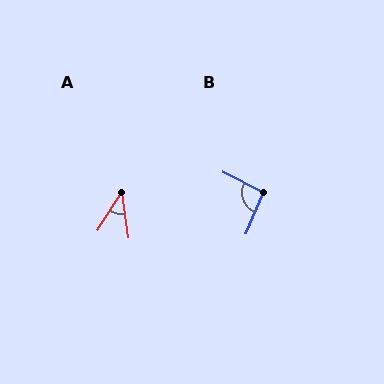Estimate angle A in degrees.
Approximately 41 degrees.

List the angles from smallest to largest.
A (41°), B (94°).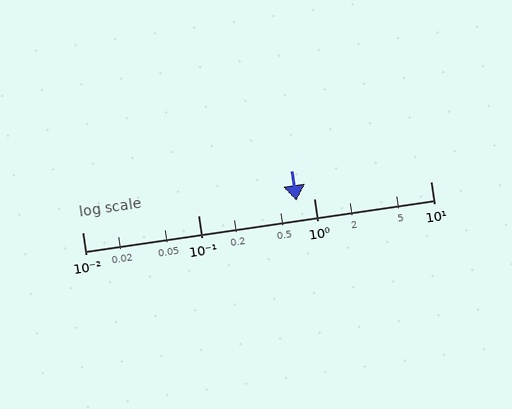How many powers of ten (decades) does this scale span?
The scale spans 3 decades, from 0.01 to 10.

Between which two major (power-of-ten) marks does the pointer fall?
The pointer is between 0.1 and 1.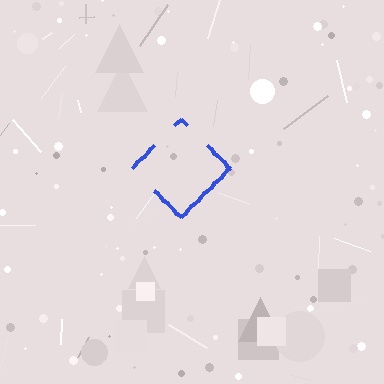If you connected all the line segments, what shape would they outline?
They would outline a diamond.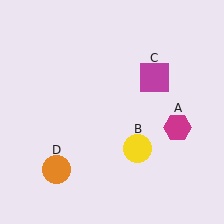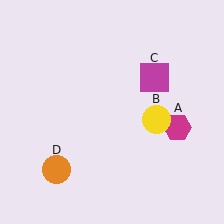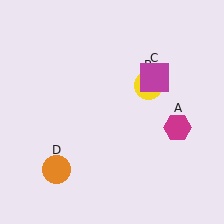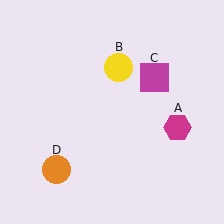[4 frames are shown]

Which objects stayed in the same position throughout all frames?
Magenta hexagon (object A) and magenta square (object C) and orange circle (object D) remained stationary.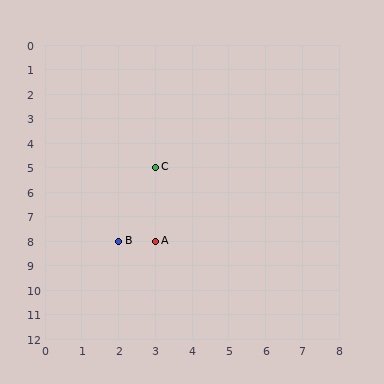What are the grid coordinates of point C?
Point C is at grid coordinates (3, 5).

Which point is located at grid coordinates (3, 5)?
Point C is at (3, 5).